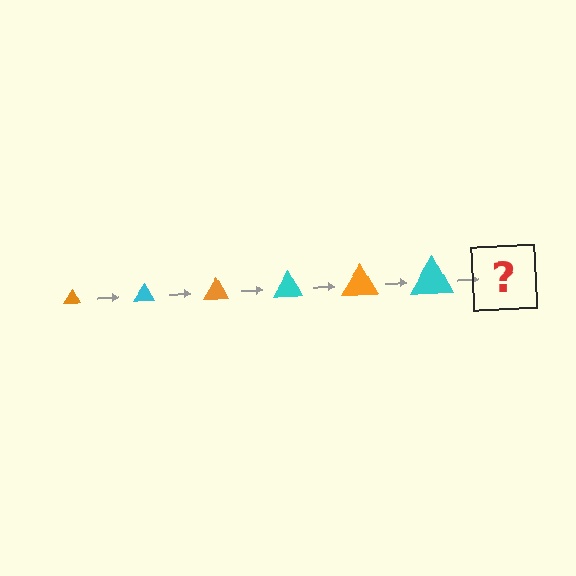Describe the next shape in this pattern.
It should be an orange triangle, larger than the previous one.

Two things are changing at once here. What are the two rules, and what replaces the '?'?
The two rules are that the triangle grows larger each step and the color cycles through orange and cyan. The '?' should be an orange triangle, larger than the previous one.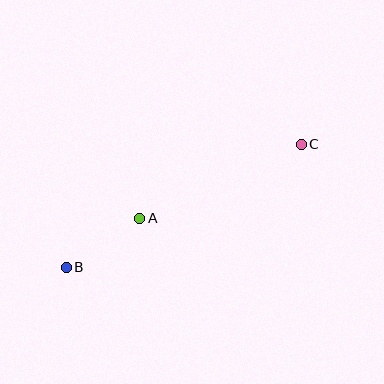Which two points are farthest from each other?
Points B and C are farthest from each other.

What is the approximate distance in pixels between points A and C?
The distance between A and C is approximately 178 pixels.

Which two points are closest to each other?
Points A and B are closest to each other.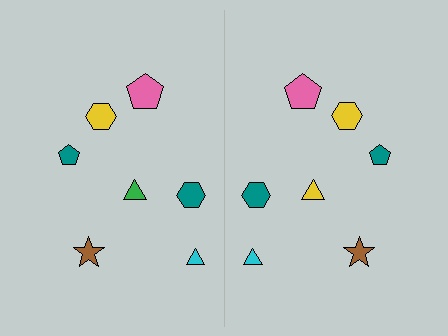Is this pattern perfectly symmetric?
No, the pattern is not perfectly symmetric. The yellow triangle on the right side breaks the symmetry — its mirror counterpart is green.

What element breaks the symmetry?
The yellow triangle on the right side breaks the symmetry — its mirror counterpart is green.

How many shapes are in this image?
There are 14 shapes in this image.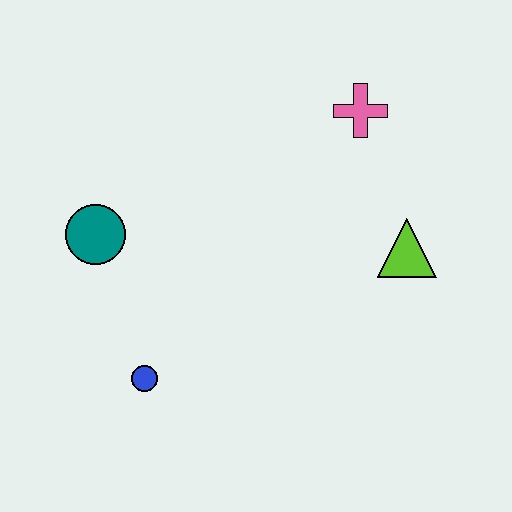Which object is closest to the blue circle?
The teal circle is closest to the blue circle.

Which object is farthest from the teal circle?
The lime triangle is farthest from the teal circle.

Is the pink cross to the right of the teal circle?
Yes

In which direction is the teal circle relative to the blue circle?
The teal circle is above the blue circle.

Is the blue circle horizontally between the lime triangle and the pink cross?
No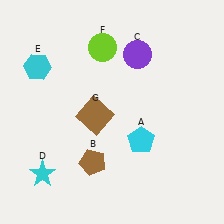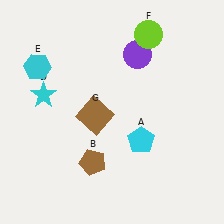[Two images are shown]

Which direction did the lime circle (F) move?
The lime circle (F) moved right.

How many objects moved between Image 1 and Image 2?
2 objects moved between the two images.